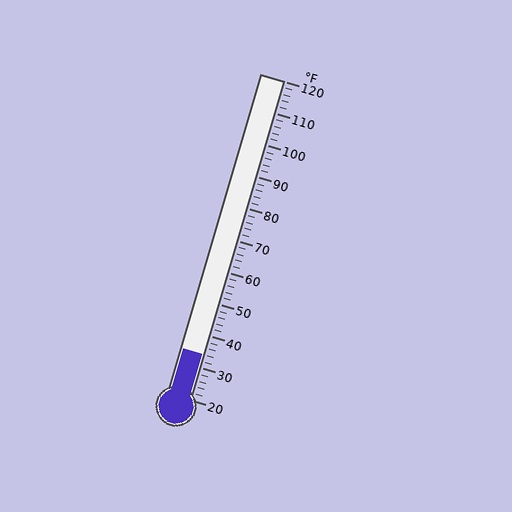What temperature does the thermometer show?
The thermometer shows approximately 34°F.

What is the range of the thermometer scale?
The thermometer scale ranges from 20°F to 120°F.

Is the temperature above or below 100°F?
The temperature is below 100°F.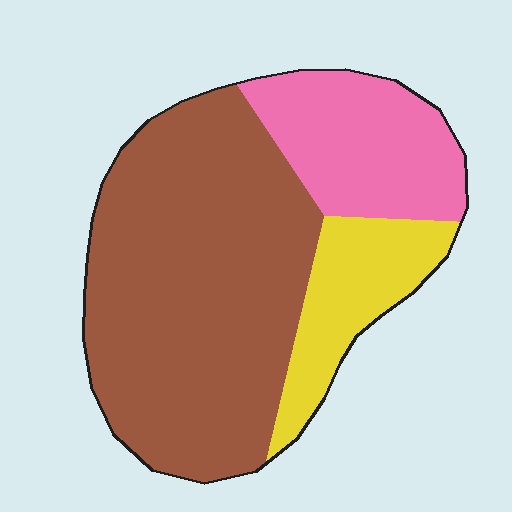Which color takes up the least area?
Yellow, at roughly 15%.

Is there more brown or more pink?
Brown.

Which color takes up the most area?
Brown, at roughly 60%.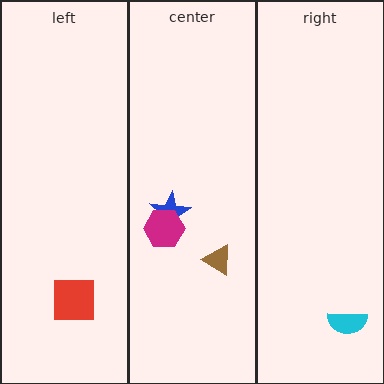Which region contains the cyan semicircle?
The right region.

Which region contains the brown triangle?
The center region.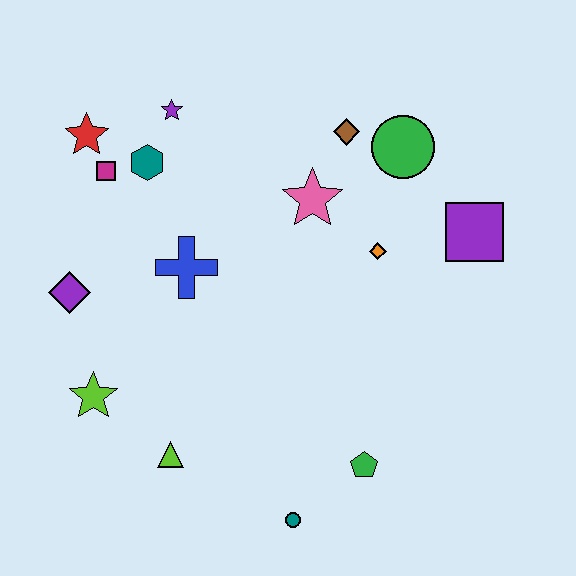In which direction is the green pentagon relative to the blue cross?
The green pentagon is below the blue cross.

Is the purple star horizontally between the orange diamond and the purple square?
No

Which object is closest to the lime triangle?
The lime star is closest to the lime triangle.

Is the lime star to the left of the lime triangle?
Yes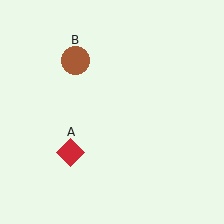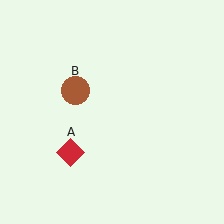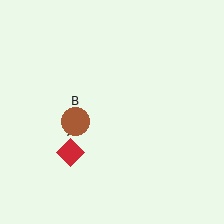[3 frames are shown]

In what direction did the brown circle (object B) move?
The brown circle (object B) moved down.